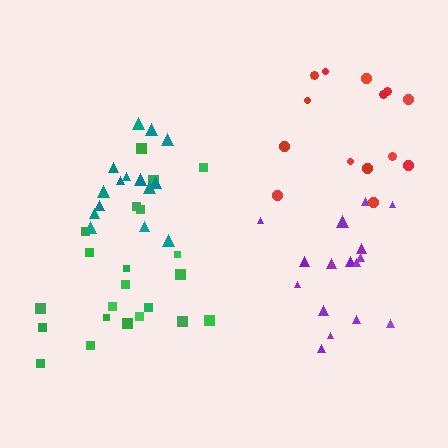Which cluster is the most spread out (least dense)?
Red.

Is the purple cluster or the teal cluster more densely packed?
Purple.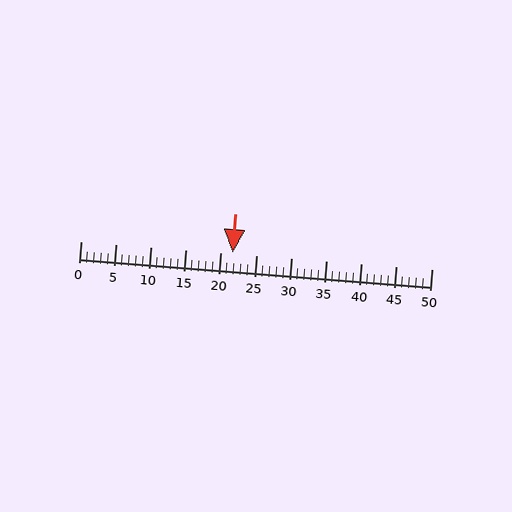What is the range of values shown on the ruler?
The ruler shows values from 0 to 50.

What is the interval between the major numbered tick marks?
The major tick marks are spaced 5 units apart.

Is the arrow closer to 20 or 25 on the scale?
The arrow is closer to 20.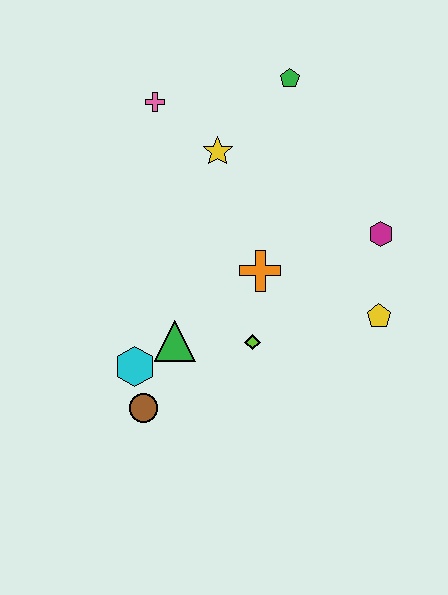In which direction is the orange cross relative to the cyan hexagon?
The orange cross is to the right of the cyan hexagon.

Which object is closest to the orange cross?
The lime diamond is closest to the orange cross.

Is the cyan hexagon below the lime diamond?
Yes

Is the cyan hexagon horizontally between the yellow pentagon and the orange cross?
No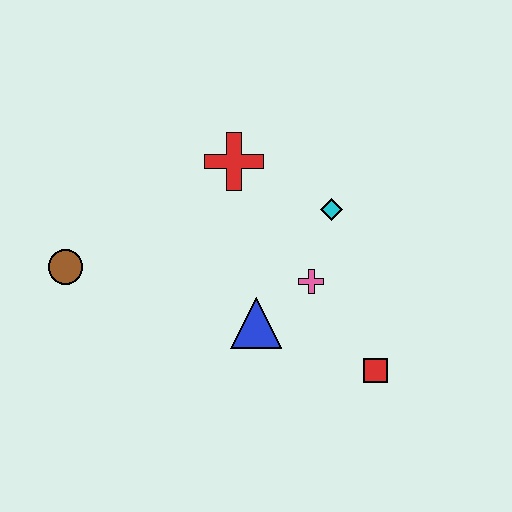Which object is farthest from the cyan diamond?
The brown circle is farthest from the cyan diamond.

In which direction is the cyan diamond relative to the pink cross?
The cyan diamond is above the pink cross.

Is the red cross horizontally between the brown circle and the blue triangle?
Yes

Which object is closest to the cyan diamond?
The pink cross is closest to the cyan diamond.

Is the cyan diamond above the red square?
Yes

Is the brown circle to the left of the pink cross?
Yes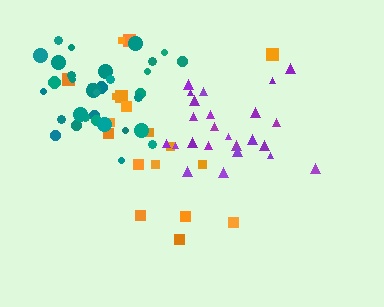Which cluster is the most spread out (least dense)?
Orange.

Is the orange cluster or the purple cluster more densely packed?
Purple.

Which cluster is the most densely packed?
Teal.